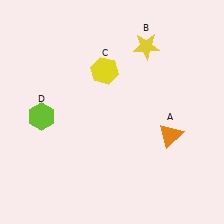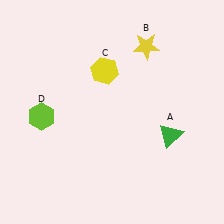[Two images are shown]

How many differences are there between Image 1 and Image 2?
There is 1 difference between the two images.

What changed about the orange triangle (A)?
In Image 1, A is orange. In Image 2, it changed to green.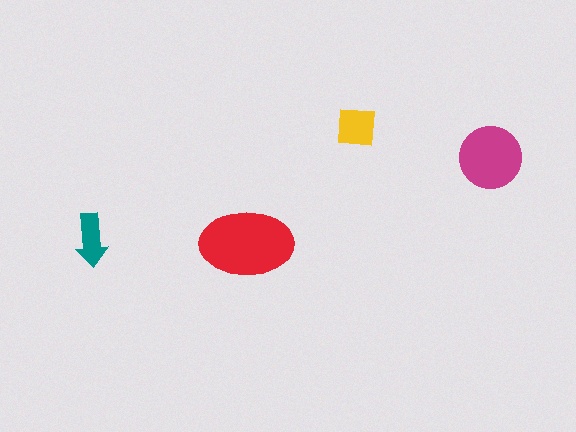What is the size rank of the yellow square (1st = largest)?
3rd.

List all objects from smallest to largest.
The teal arrow, the yellow square, the magenta circle, the red ellipse.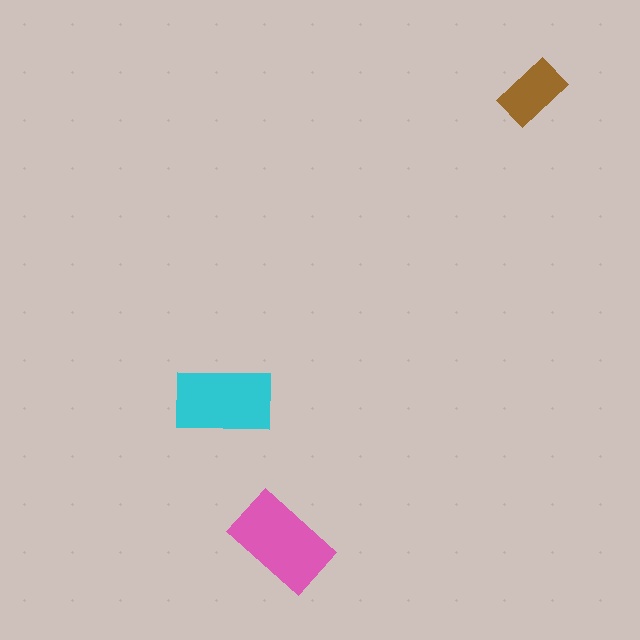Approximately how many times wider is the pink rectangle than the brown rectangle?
About 1.5 times wider.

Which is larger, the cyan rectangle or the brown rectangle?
The cyan one.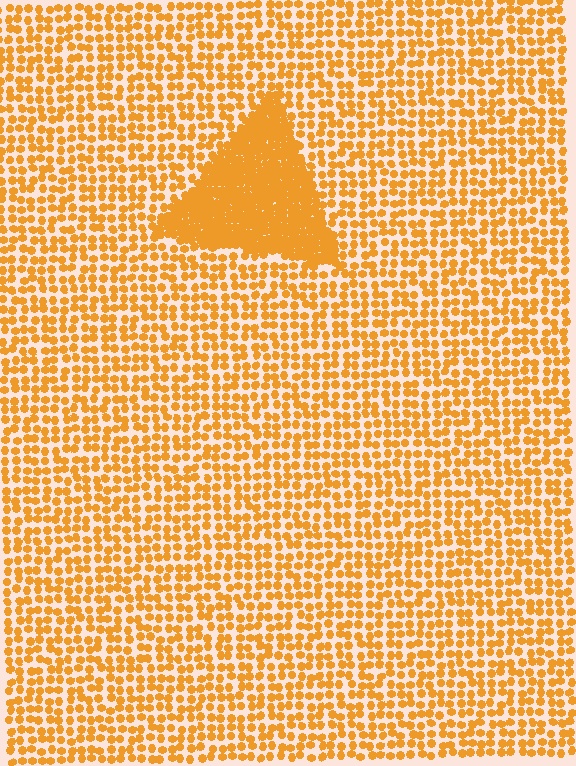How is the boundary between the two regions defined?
The boundary is defined by a change in element density (approximately 2.6x ratio). All elements are the same color, size, and shape.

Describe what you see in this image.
The image contains small orange elements arranged at two different densities. A triangle-shaped region is visible where the elements are more densely packed than the surrounding area.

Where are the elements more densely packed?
The elements are more densely packed inside the triangle boundary.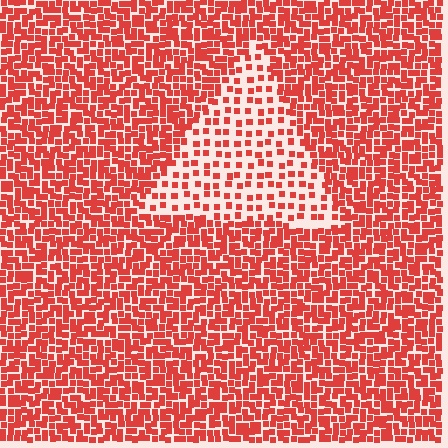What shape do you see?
I see a triangle.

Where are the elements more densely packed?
The elements are more densely packed outside the triangle boundary.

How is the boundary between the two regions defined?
The boundary is defined by a change in element density (approximately 2.3x ratio). All elements are the same color, size, and shape.